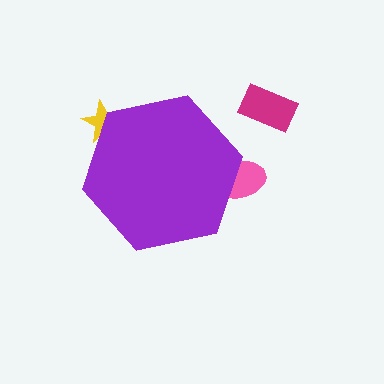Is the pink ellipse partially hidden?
Yes, the pink ellipse is partially hidden behind the purple hexagon.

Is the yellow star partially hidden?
Yes, the yellow star is partially hidden behind the purple hexagon.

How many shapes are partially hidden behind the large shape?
2 shapes are partially hidden.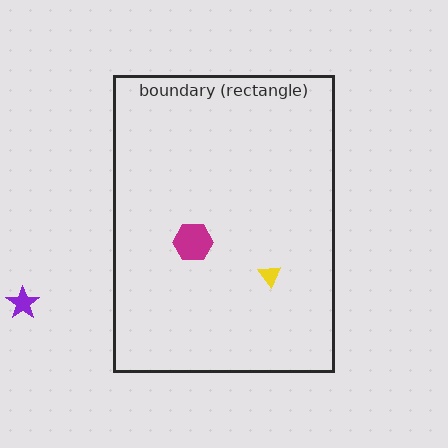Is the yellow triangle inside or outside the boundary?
Inside.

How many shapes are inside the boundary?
2 inside, 1 outside.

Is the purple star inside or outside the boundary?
Outside.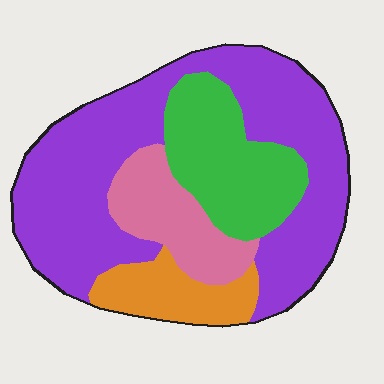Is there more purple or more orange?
Purple.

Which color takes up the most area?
Purple, at roughly 55%.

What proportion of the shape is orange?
Orange covers roughly 10% of the shape.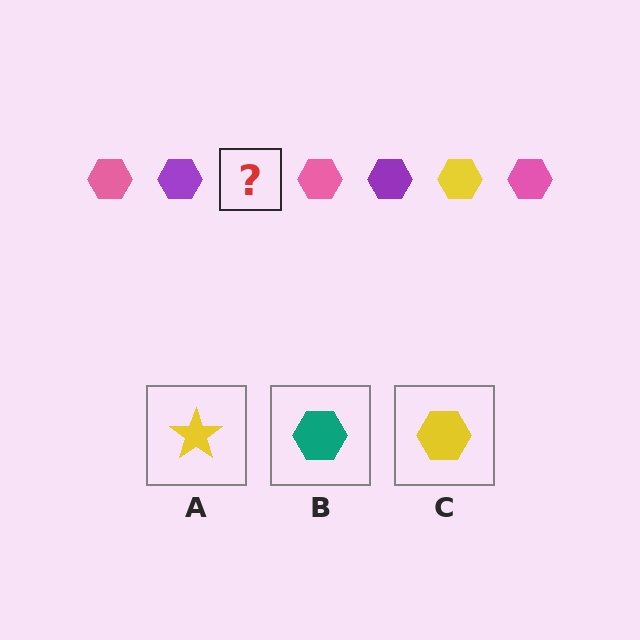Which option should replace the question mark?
Option C.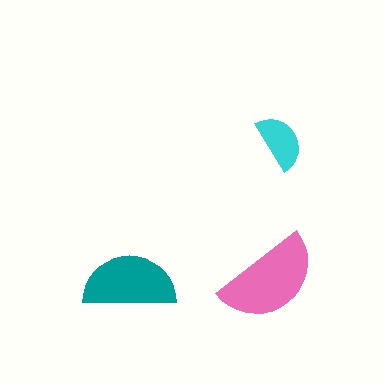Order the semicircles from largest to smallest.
the pink one, the teal one, the cyan one.